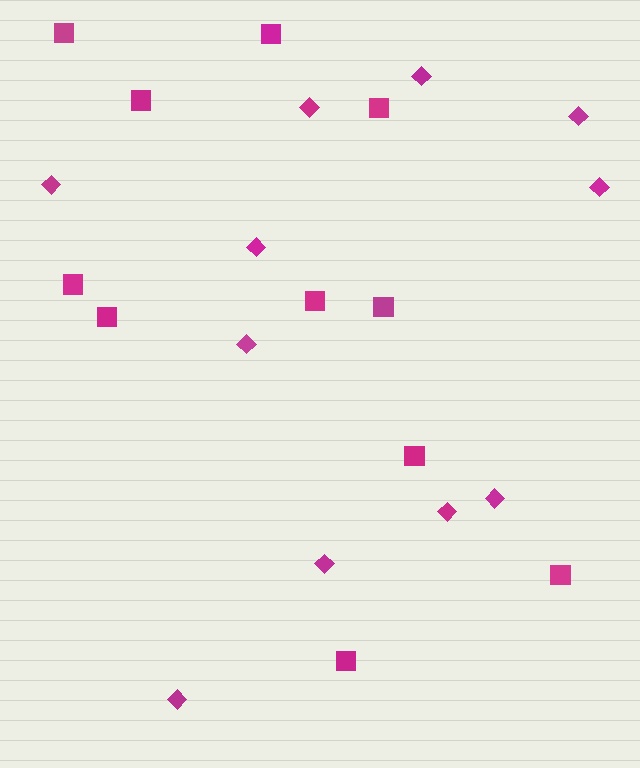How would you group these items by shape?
There are 2 groups: one group of squares (11) and one group of diamonds (11).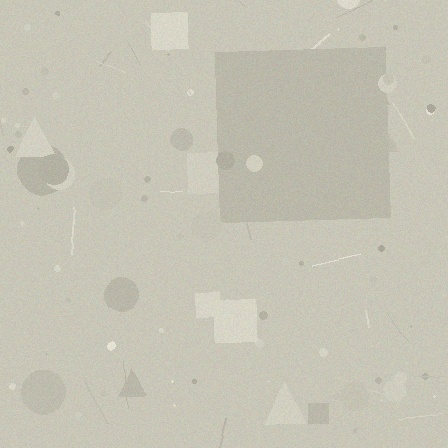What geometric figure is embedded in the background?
A square is embedded in the background.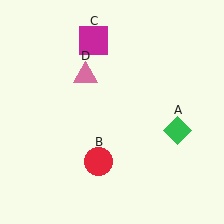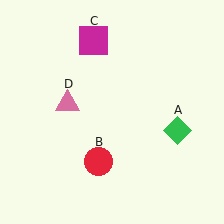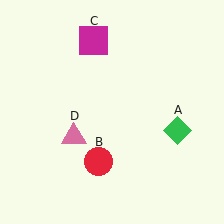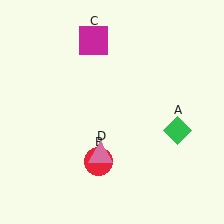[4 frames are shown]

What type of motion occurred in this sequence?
The pink triangle (object D) rotated counterclockwise around the center of the scene.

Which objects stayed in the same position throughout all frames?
Green diamond (object A) and red circle (object B) and magenta square (object C) remained stationary.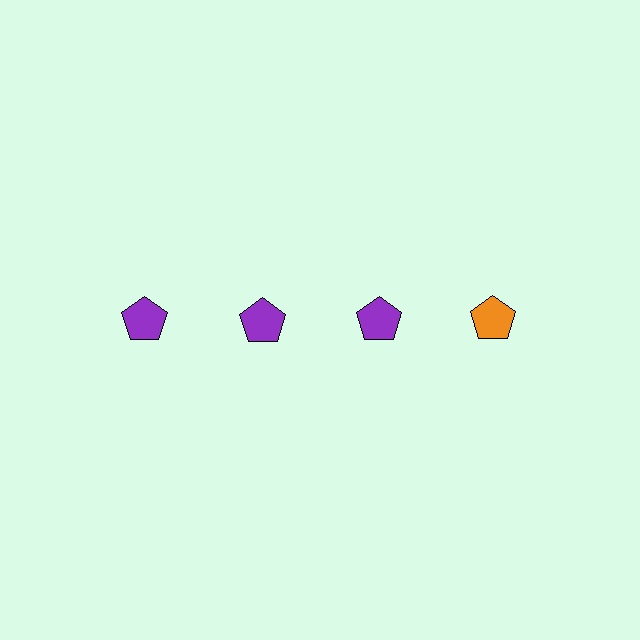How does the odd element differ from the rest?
It has a different color: orange instead of purple.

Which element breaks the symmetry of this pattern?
The orange pentagon in the top row, second from right column breaks the symmetry. All other shapes are purple pentagons.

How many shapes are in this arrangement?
There are 4 shapes arranged in a grid pattern.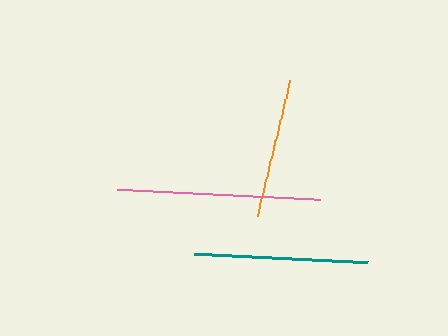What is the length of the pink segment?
The pink segment is approximately 203 pixels long.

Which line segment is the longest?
The pink line is the longest at approximately 203 pixels.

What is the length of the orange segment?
The orange segment is approximately 139 pixels long.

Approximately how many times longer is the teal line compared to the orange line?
The teal line is approximately 1.2 times the length of the orange line.